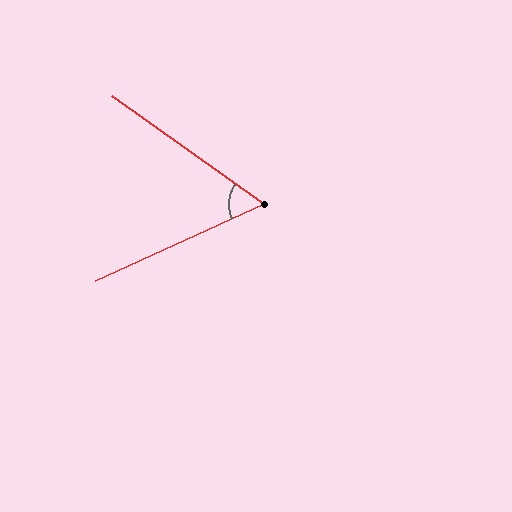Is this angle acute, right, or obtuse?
It is acute.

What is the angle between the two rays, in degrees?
Approximately 60 degrees.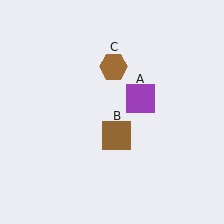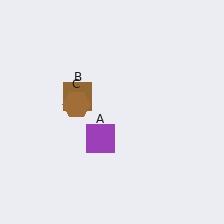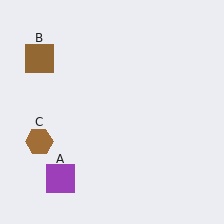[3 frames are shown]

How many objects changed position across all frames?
3 objects changed position: purple square (object A), brown square (object B), brown hexagon (object C).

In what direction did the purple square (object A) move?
The purple square (object A) moved down and to the left.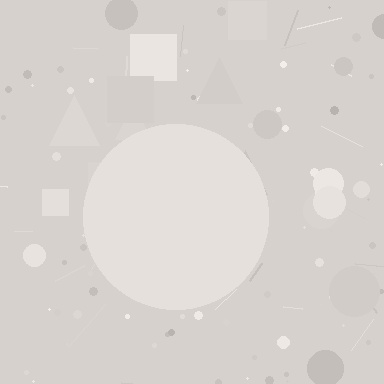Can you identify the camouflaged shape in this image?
The camouflaged shape is a circle.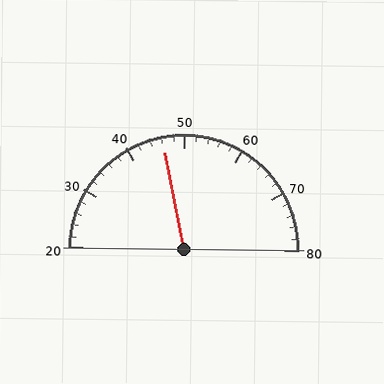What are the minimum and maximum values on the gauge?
The gauge ranges from 20 to 80.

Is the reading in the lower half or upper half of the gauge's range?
The reading is in the lower half of the range (20 to 80).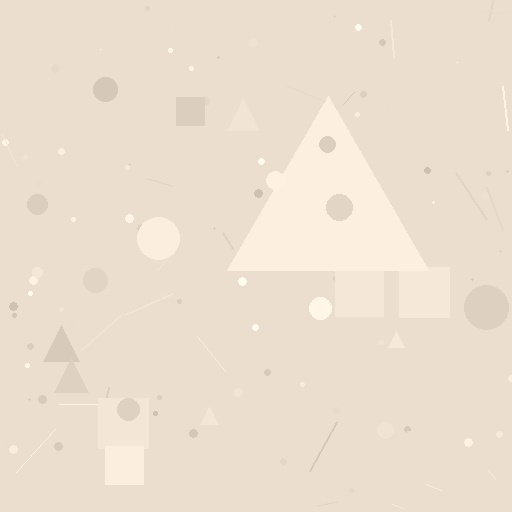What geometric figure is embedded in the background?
A triangle is embedded in the background.